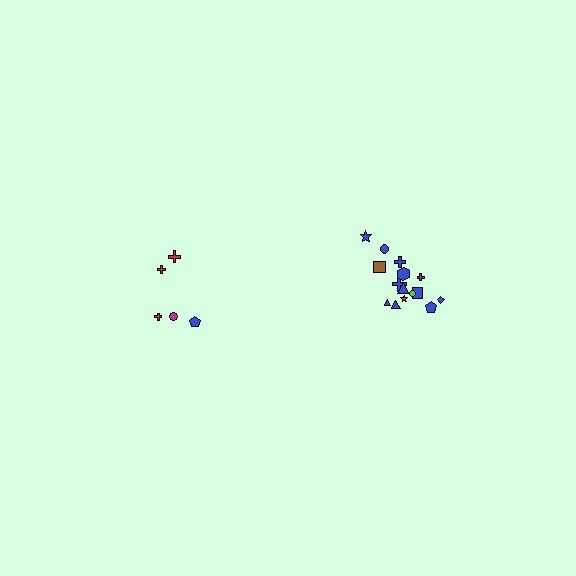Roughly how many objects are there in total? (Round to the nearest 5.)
Roughly 20 objects in total.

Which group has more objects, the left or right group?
The right group.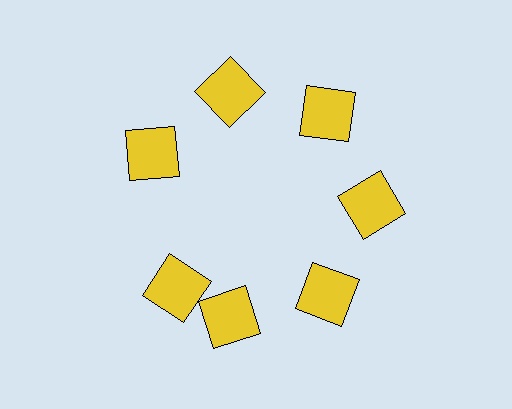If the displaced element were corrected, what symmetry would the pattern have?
It would have 7-fold rotational symmetry — the pattern would map onto itself every 51 degrees.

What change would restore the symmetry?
The symmetry would be restored by rotating it back into even spacing with its neighbors so that all 7 squares sit at equal angles and equal distance from the center.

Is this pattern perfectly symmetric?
No. The 7 yellow squares are arranged in a ring, but one element near the 8 o'clock position is rotated out of alignment along the ring, breaking the 7-fold rotational symmetry.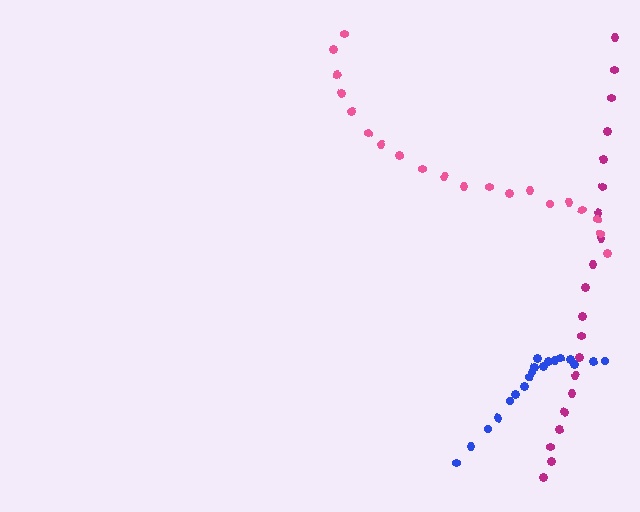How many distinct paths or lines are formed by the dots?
There are 3 distinct paths.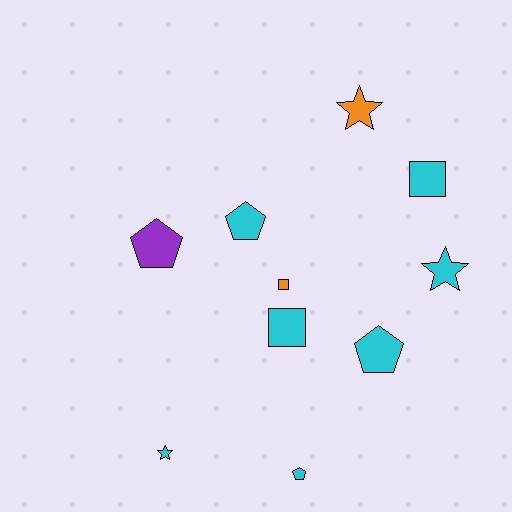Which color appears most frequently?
Cyan, with 7 objects.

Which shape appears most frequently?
Pentagon, with 4 objects.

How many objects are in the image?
There are 10 objects.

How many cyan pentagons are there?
There are 3 cyan pentagons.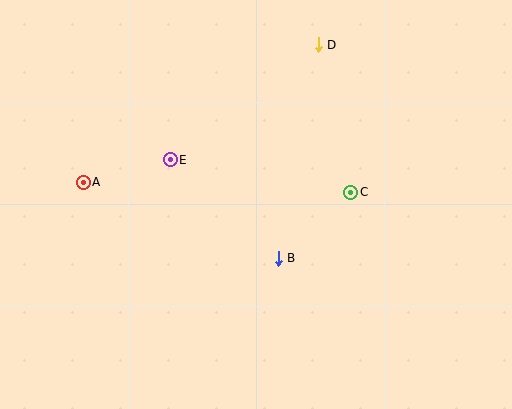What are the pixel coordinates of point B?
Point B is at (278, 258).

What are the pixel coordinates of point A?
Point A is at (83, 182).